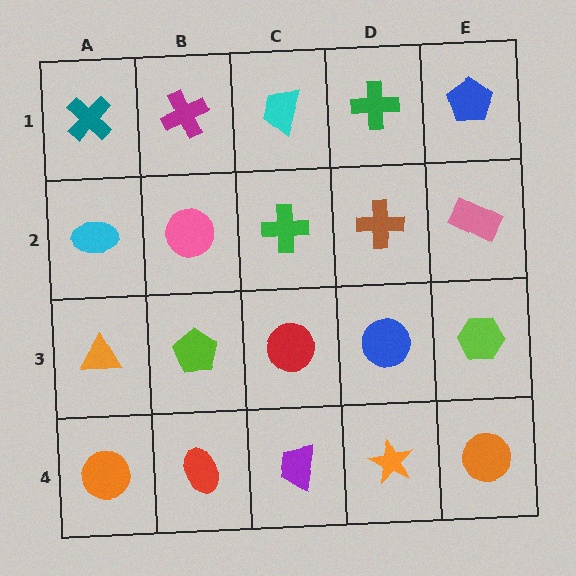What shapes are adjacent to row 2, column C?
A cyan trapezoid (row 1, column C), a red circle (row 3, column C), a pink circle (row 2, column B), a brown cross (row 2, column D).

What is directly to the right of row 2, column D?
A pink rectangle.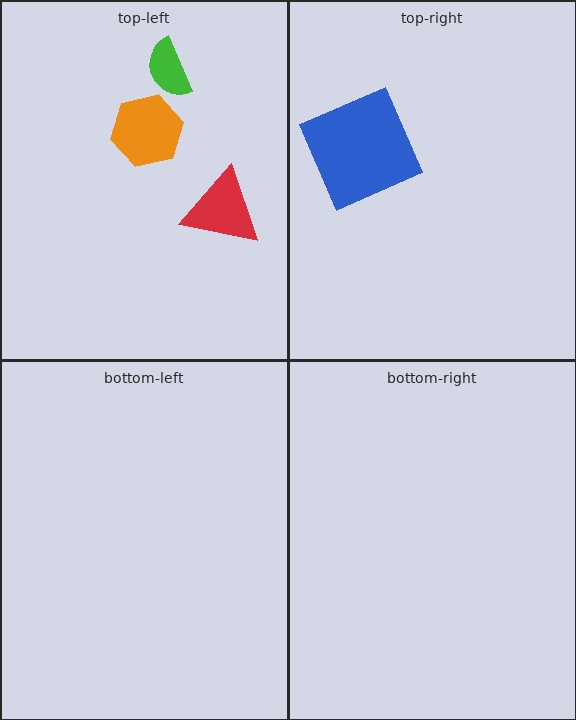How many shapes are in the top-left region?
3.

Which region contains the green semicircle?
The top-left region.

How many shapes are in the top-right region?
1.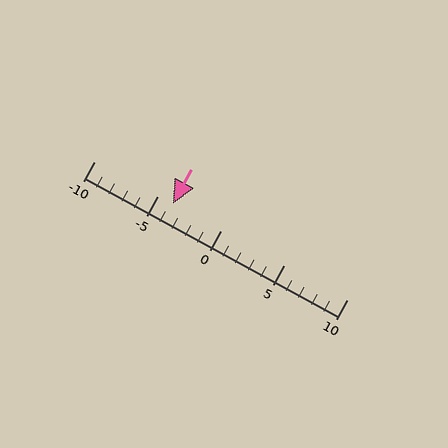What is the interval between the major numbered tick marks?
The major tick marks are spaced 5 units apart.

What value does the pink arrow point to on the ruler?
The pink arrow points to approximately -4.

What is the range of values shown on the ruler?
The ruler shows values from -10 to 10.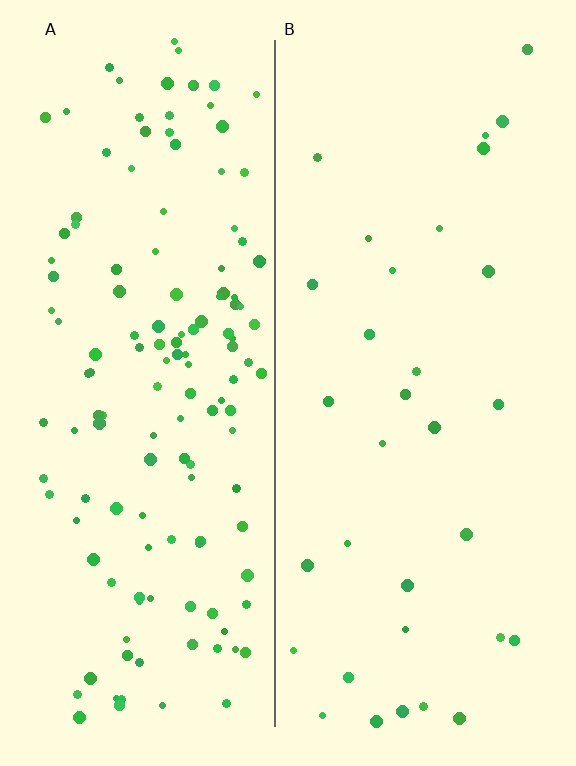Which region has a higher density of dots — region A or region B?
A (the left).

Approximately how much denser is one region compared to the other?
Approximately 4.3× — region A over region B.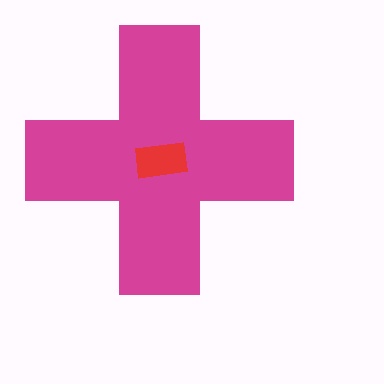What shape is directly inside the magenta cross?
The red rectangle.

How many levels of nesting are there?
2.